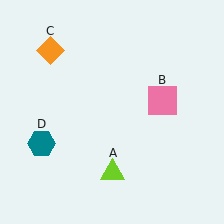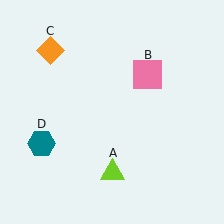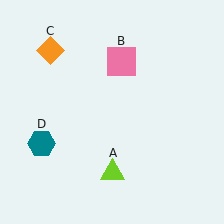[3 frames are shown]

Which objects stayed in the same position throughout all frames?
Lime triangle (object A) and orange diamond (object C) and teal hexagon (object D) remained stationary.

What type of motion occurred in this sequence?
The pink square (object B) rotated counterclockwise around the center of the scene.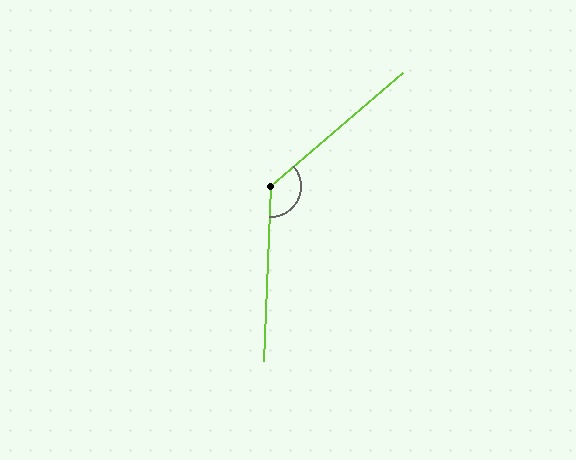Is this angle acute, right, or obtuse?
It is obtuse.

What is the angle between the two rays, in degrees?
Approximately 133 degrees.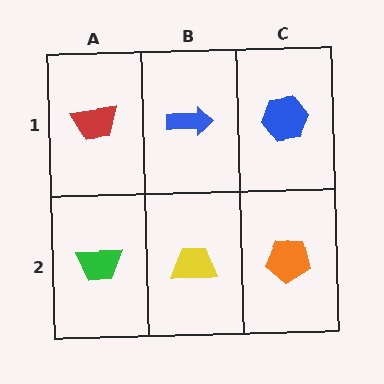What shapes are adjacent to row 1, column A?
A green trapezoid (row 2, column A), a blue arrow (row 1, column B).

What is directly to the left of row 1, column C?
A blue arrow.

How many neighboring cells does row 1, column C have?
2.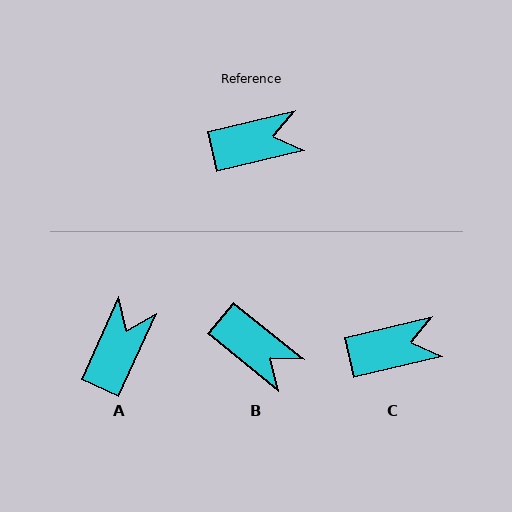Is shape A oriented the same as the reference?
No, it is off by about 52 degrees.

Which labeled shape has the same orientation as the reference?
C.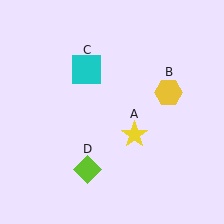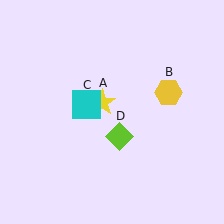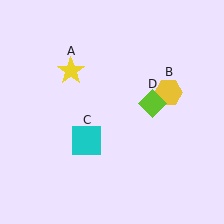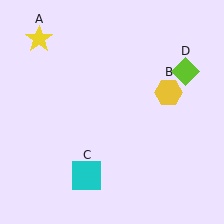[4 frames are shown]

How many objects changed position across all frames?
3 objects changed position: yellow star (object A), cyan square (object C), lime diamond (object D).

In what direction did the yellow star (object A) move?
The yellow star (object A) moved up and to the left.